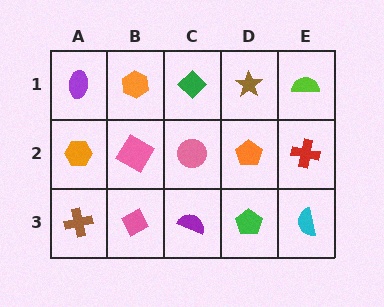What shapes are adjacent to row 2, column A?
A purple ellipse (row 1, column A), a brown cross (row 3, column A), a pink diamond (row 2, column B).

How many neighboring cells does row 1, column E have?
2.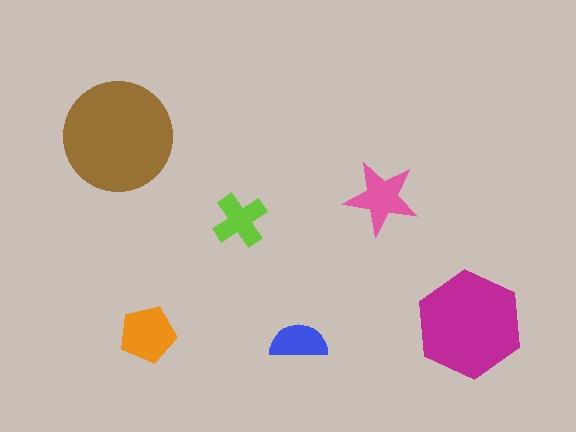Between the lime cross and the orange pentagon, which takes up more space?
The orange pentagon.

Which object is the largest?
The brown circle.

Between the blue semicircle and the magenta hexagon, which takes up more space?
The magenta hexagon.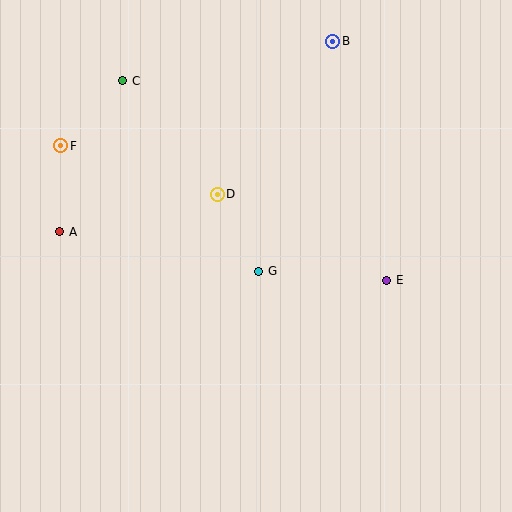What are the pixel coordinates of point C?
Point C is at (123, 81).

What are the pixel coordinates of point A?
Point A is at (60, 232).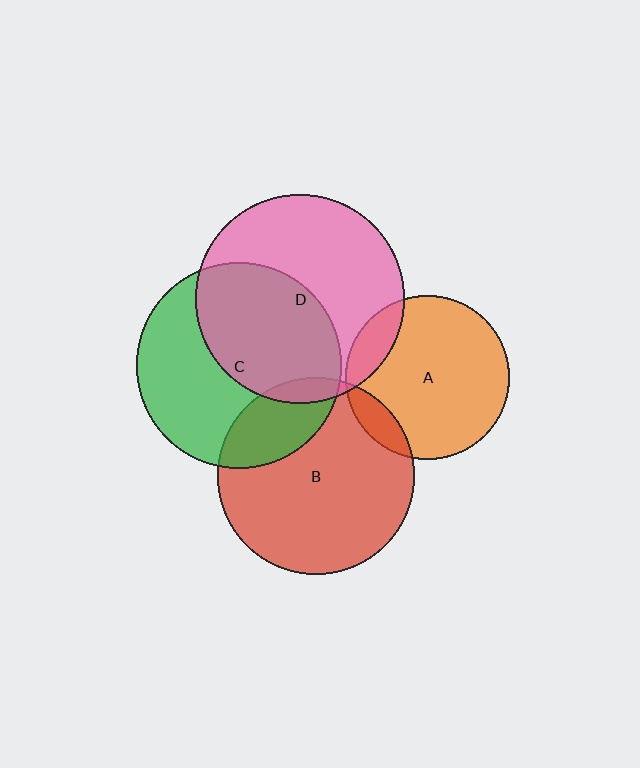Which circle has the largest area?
Circle D (pink).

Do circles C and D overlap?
Yes.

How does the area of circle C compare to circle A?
Approximately 1.6 times.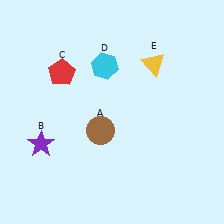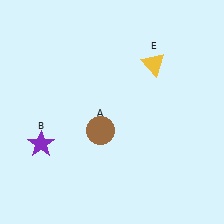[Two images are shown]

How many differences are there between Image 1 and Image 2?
There are 2 differences between the two images.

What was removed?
The cyan hexagon (D), the red pentagon (C) were removed in Image 2.